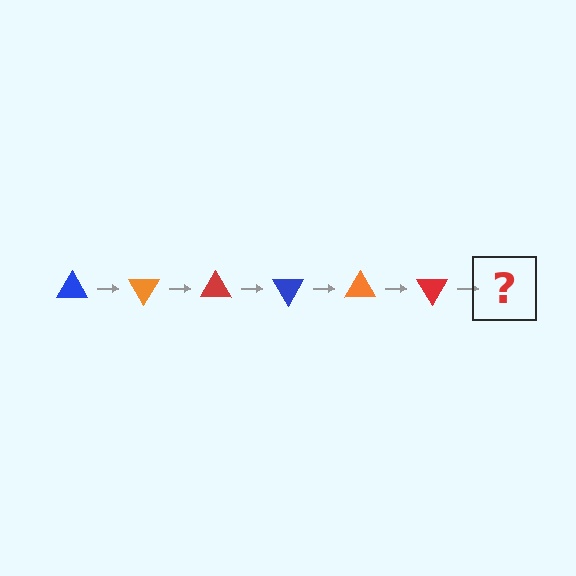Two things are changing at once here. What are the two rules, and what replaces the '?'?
The two rules are that it rotates 60 degrees each step and the color cycles through blue, orange, and red. The '?' should be a blue triangle, rotated 360 degrees from the start.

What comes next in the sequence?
The next element should be a blue triangle, rotated 360 degrees from the start.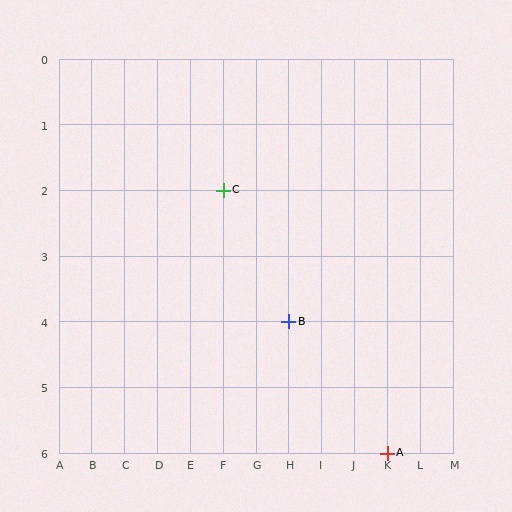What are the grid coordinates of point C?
Point C is at grid coordinates (F, 2).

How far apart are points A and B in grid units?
Points A and B are 3 columns and 2 rows apart (about 3.6 grid units diagonally).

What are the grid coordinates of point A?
Point A is at grid coordinates (K, 6).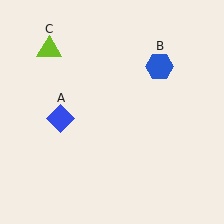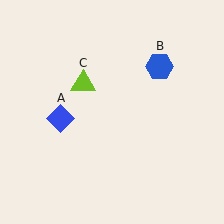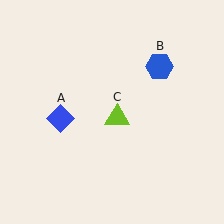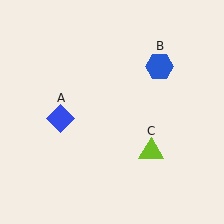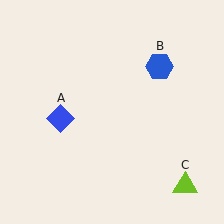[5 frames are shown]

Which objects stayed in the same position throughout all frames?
Blue diamond (object A) and blue hexagon (object B) remained stationary.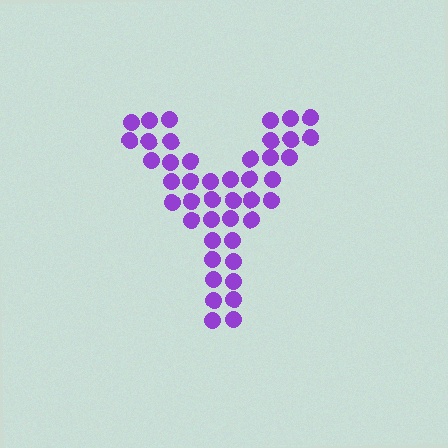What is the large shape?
The large shape is the letter Y.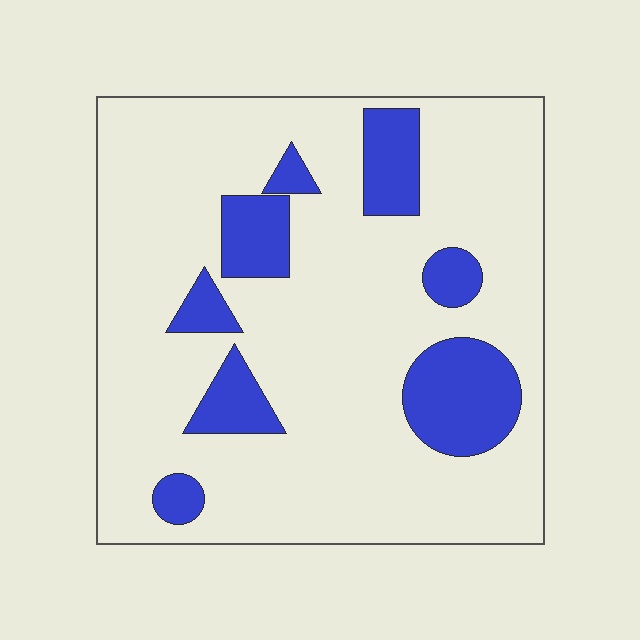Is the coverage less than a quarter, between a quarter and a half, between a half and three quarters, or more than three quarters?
Less than a quarter.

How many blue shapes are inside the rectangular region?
8.